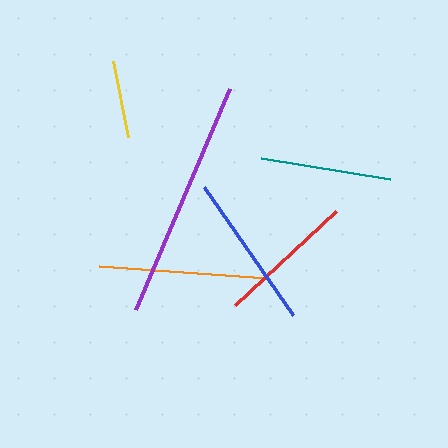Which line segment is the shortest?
The yellow line is the shortest at approximately 77 pixels.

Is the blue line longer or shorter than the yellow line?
The blue line is longer than the yellow line.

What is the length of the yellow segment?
The yellow segment is approximately 77 pixels long.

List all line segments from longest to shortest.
From longest to shortest: purple, orange, blue, red, teal, yellow.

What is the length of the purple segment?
The purple segment is approximately 240 pixels long.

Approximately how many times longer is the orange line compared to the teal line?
The orange line is approximately 1.3 times the length of the teal line.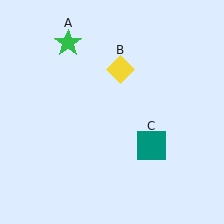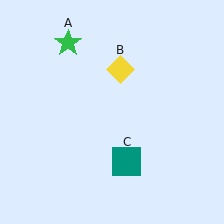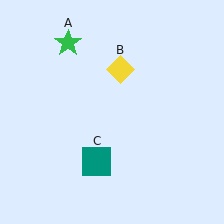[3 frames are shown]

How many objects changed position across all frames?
1 object changed position: teal square (object C).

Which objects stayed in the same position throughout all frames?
Green star (object A) and yellow diamond (object B) remained stationary.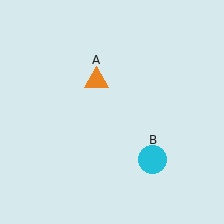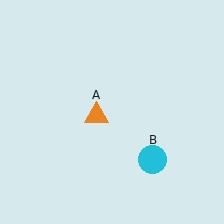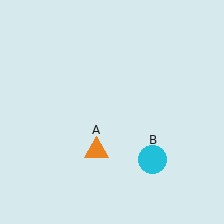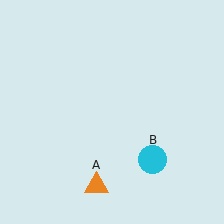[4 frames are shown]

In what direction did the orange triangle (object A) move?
The orange triangle (object A) moved down.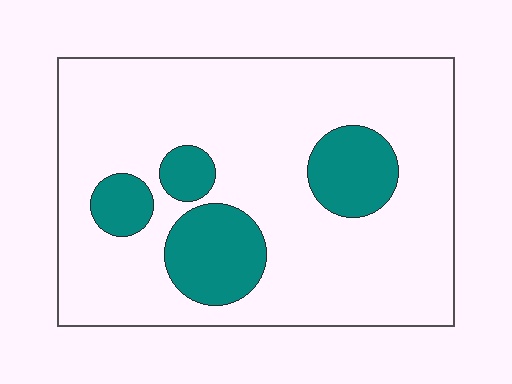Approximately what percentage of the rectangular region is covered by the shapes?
Approximately 20%.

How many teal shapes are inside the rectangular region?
4.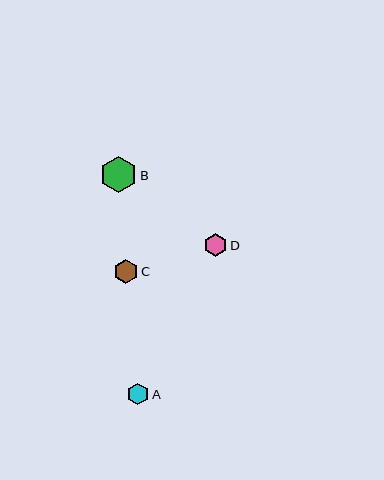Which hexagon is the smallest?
Hexagon A is the smallest with a size of approximately 21 pixels.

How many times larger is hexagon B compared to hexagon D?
Hexagon B is approximately 1.6 times the size of hexagon D.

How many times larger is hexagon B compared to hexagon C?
Hexagon B is approximately 1.5 times the size of hexagon C.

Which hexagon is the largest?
Hexagon B is the largest with a size of approximately 36 pixels.